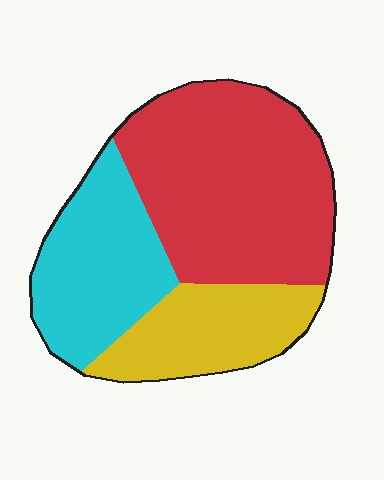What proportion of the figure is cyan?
Cyan takes up about one quarter (1/4) of the figure.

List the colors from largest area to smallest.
From largest to smallest: red, cyan, yellow.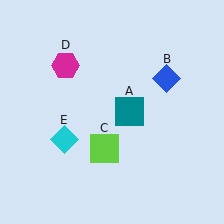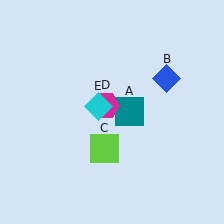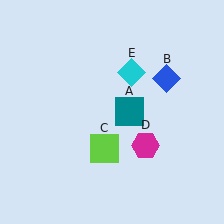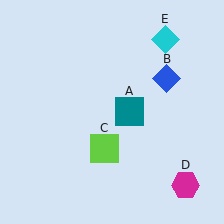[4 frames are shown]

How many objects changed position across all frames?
2 objects changed position: magenta hexagon (object D), cyan diamond (object E).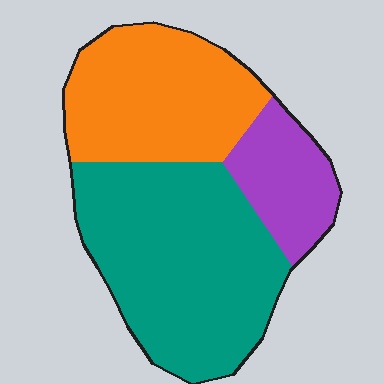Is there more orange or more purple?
Orange.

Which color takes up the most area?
Teal, at roughly 50%.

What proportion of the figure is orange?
Orange takes up about one third (1/3) of the figure.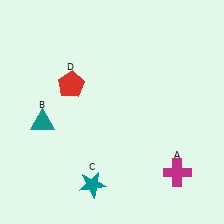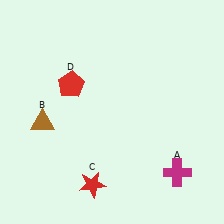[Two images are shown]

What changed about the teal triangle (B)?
In Image 1, B is teal. In Image 2, it changed to brown.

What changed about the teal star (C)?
In Image 1, C is teal. In Image 2, it changed to red.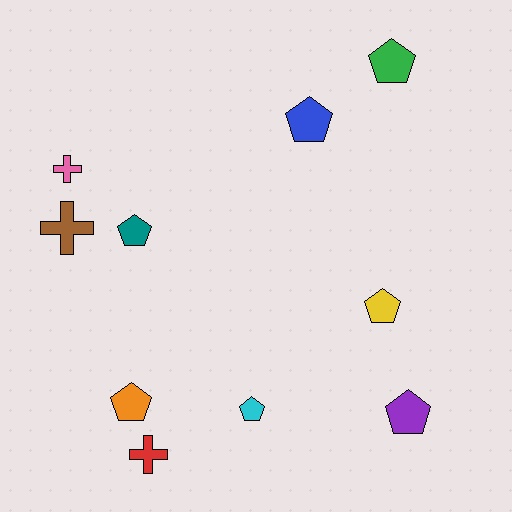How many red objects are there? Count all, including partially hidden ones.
There is 1 red object.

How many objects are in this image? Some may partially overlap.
There are 10 objects.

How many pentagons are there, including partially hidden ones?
There are 7 pentagons.